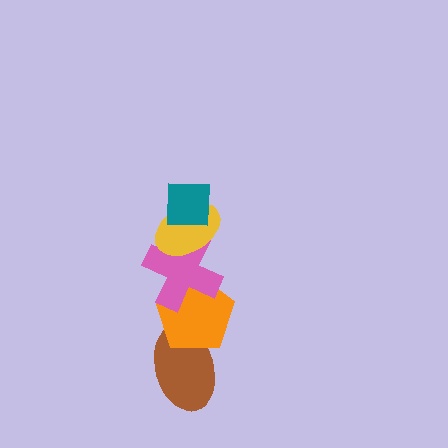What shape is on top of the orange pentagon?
The pink cross is on top of the orange pentagon.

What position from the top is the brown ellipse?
The brown ellipse is 5th from the top.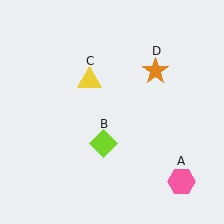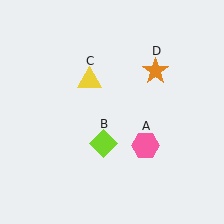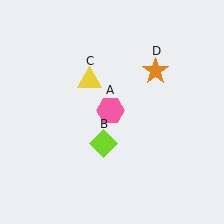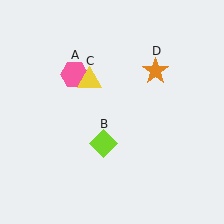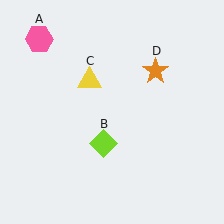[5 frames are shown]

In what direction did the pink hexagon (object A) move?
The pink hexagon (object A) moved up and to the left.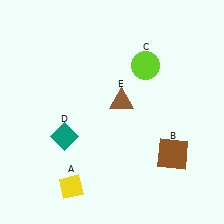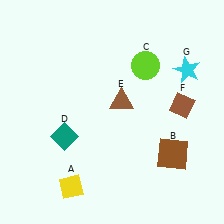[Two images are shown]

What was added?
A brown diamond (F), a cyan star (G) were added in Image 2.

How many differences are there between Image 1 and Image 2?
There are 2 differences between the two images.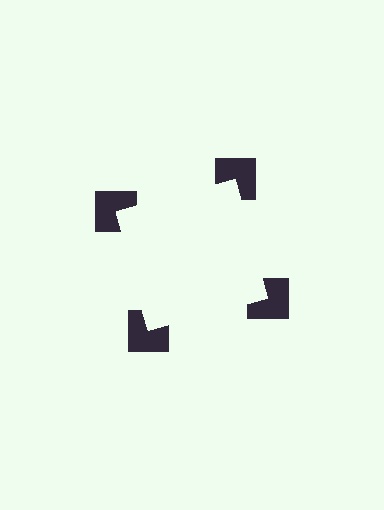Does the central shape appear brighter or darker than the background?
It typically appears slightly brighter than the background, even though no actual brightness change is drawn.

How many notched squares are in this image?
There are 4 — one at each vertex of the illusory square.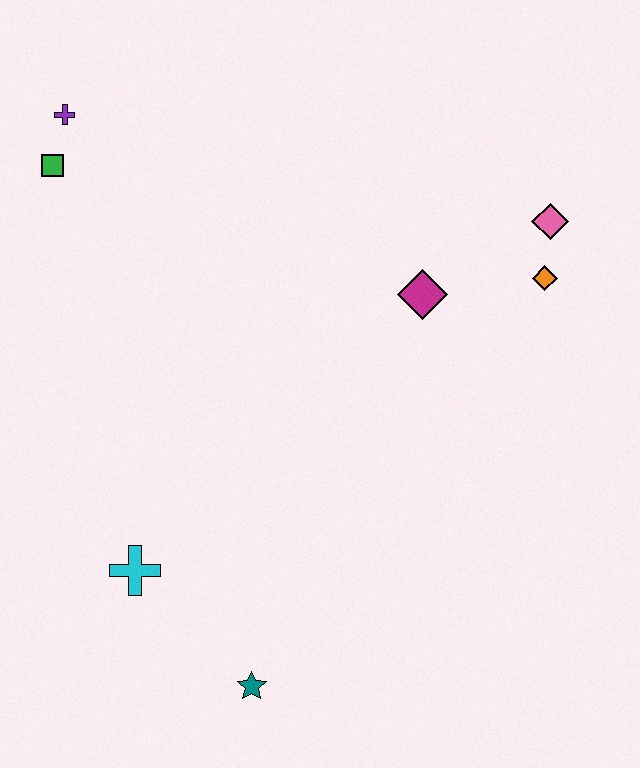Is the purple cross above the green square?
Yes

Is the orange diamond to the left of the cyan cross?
No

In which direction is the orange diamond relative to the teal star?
The orange diamond is above the teal star.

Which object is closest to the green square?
The purple cross is closest to the green square.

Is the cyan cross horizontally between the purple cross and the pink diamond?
Yes